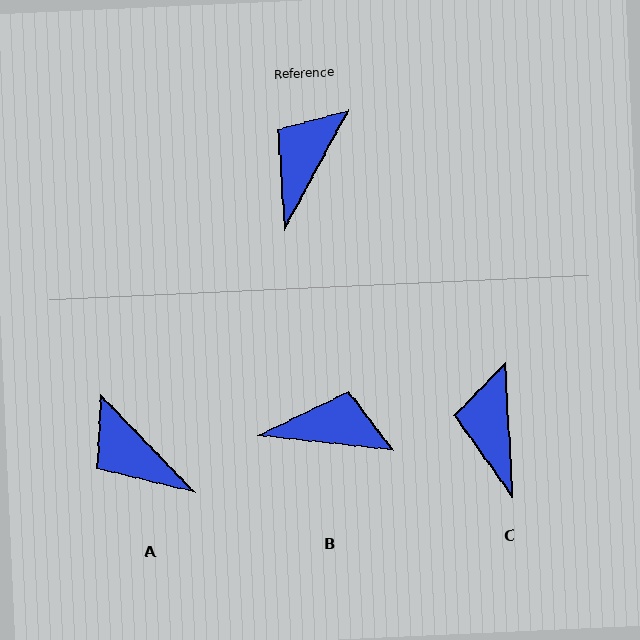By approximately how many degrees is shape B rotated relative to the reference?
Approximately 68 degrees clockwise.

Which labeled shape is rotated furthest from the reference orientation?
A, about 72 degrees away.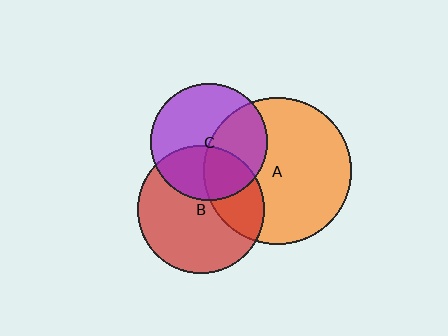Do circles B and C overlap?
Yes.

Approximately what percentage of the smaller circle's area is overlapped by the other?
Approximately 35%.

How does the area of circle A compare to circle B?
Approximately 1.3 times.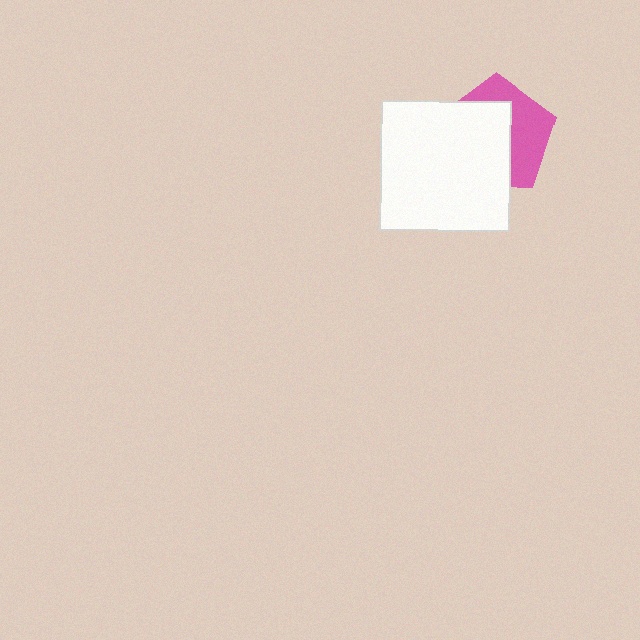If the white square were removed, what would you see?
You would see the complete pink pentagon.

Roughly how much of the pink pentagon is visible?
A small part of it is visible (roughly 42%).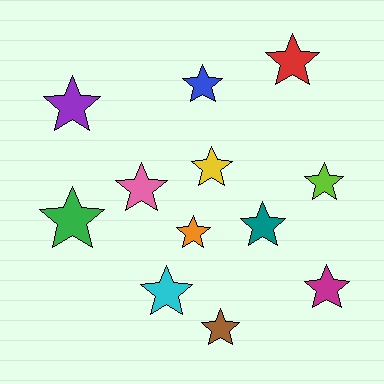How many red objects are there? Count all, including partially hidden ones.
There is 1 red object.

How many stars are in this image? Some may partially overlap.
There are 12 stars.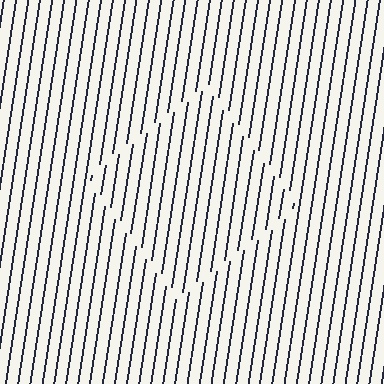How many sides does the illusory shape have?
4 sides — the line-ends trace a square.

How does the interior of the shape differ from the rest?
The interior of the shape contains the same grating, shifted by half a period — the contour is defined by the phase discontinuity where line-ends from the inner and outer gratings abut.